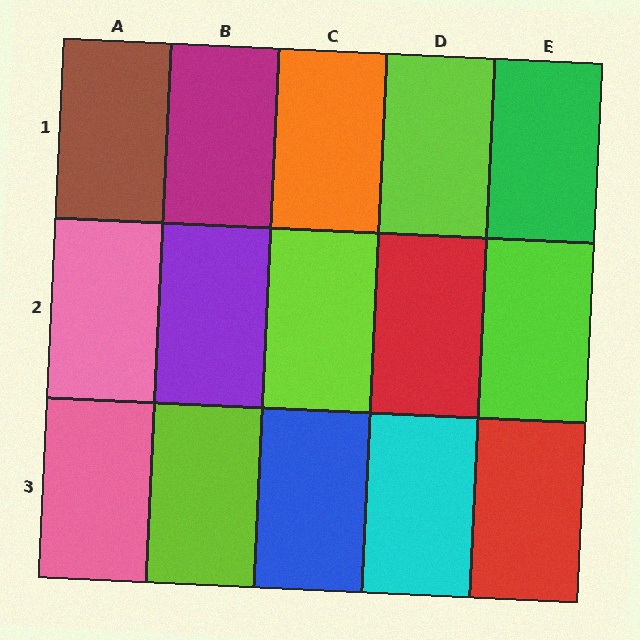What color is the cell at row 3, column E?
Red.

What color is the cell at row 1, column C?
Orange.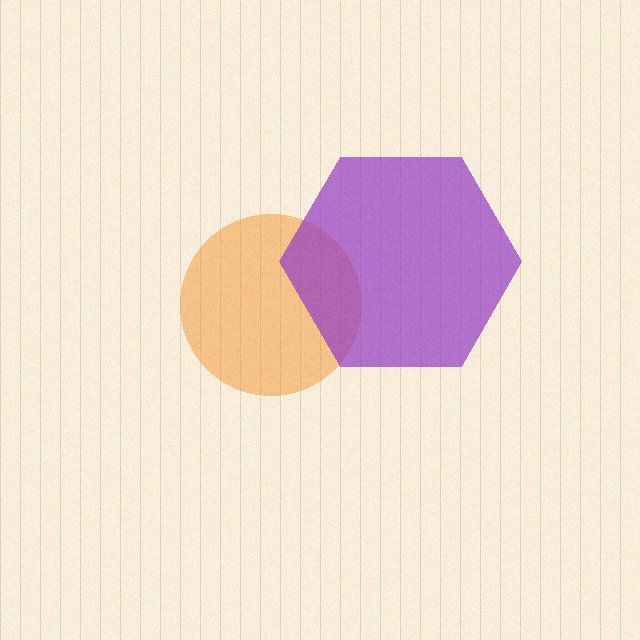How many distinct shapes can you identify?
There are 2 distinct shapes: an orange circle, a purple hexagon.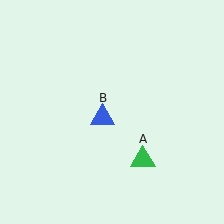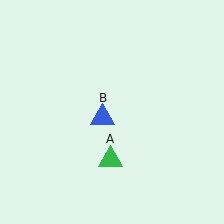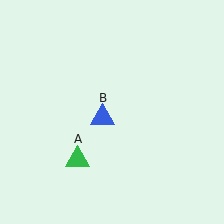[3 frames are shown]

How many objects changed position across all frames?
1 object changed position: green triangle (object A).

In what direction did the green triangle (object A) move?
The green triangle (object A) moved left.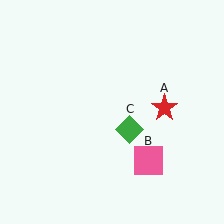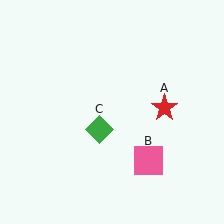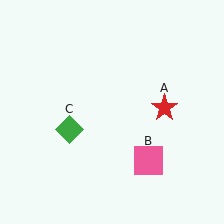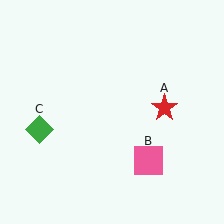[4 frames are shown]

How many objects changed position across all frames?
1 object changed position: green diamond (object C).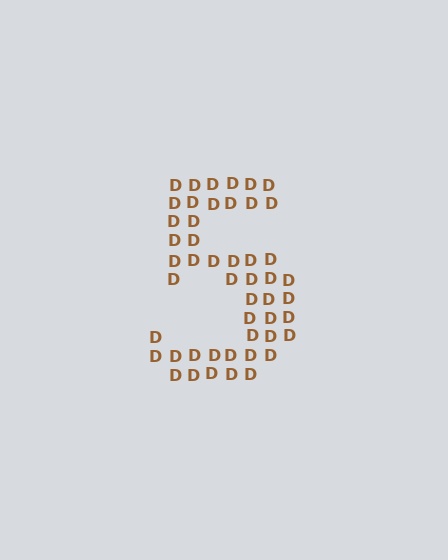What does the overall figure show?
The overall figure shows the digit 5.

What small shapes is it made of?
It is made of small letter D's.